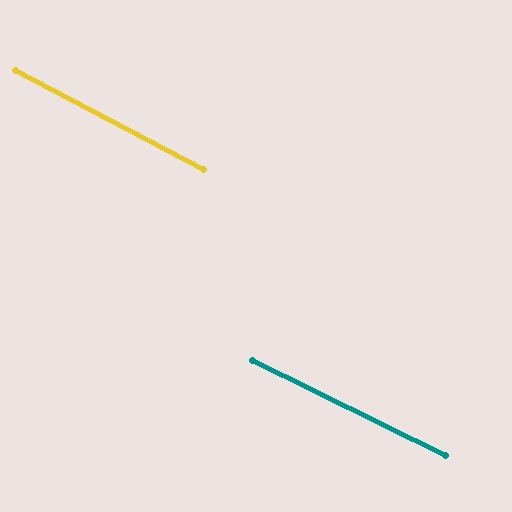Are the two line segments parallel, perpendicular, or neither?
Parallel — their directions differ by only 1.5°.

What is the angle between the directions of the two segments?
Approximately 2 degrees.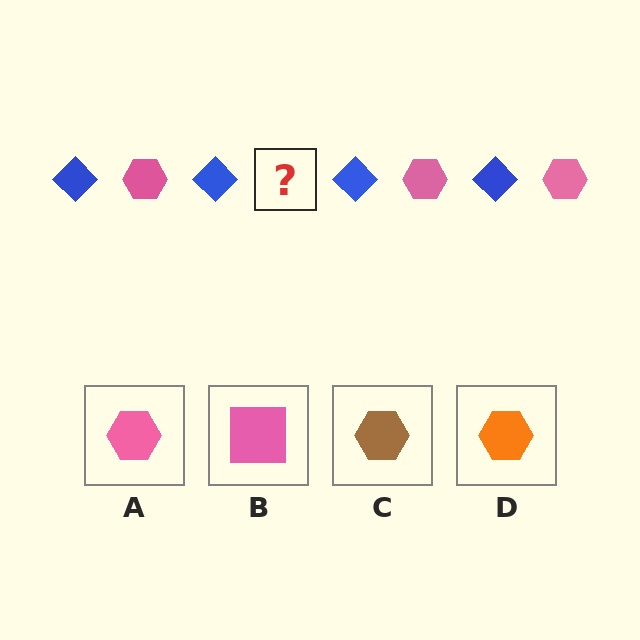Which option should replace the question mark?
Option A.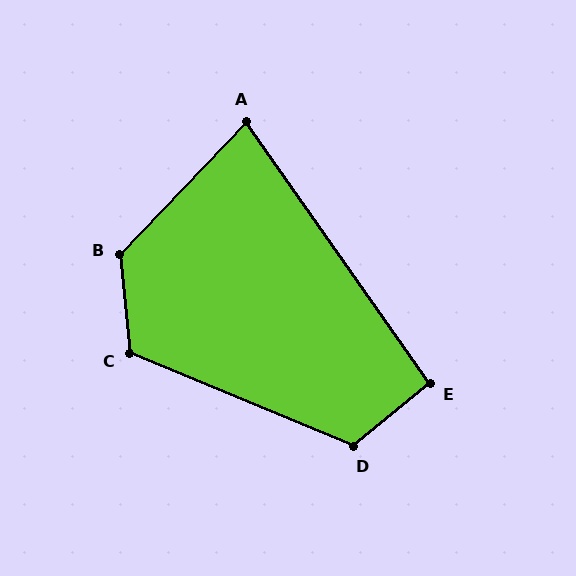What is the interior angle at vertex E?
Approximately 94 degrees (approximately right).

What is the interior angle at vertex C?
Approximately 118 degrees (obtuse).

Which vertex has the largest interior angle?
B, at approximately 131 degrees.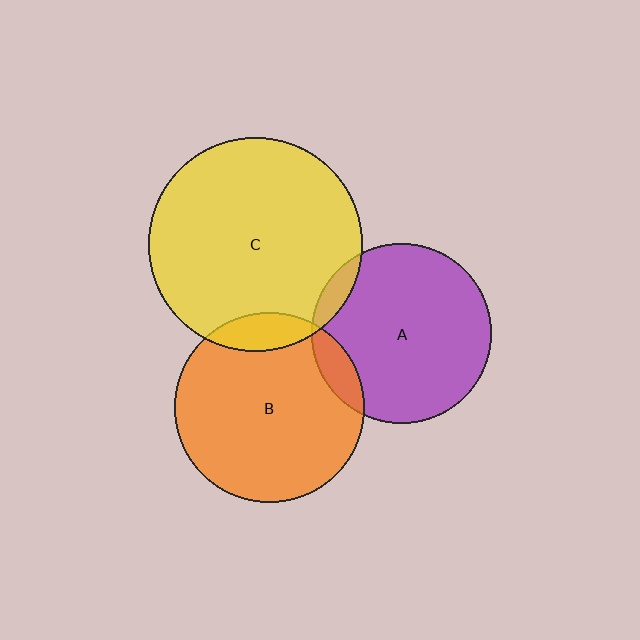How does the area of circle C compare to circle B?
Approximately 1.3 times.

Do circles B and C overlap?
Yes.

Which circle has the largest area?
Circle C (yellow).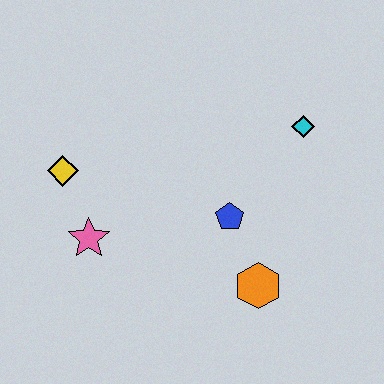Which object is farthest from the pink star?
The cyan diamond is farthest from the pink star.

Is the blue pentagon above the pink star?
Yes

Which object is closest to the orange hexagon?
The blue pentagon is closest to the orange hexagon.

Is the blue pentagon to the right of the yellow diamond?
Yes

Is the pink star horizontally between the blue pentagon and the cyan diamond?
No